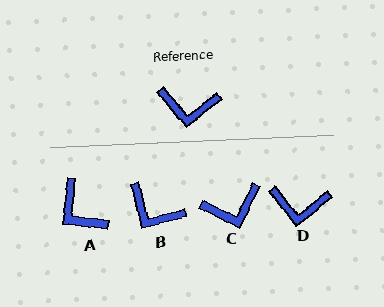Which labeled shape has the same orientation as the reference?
D.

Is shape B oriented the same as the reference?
No, it is off by about 25 degrees.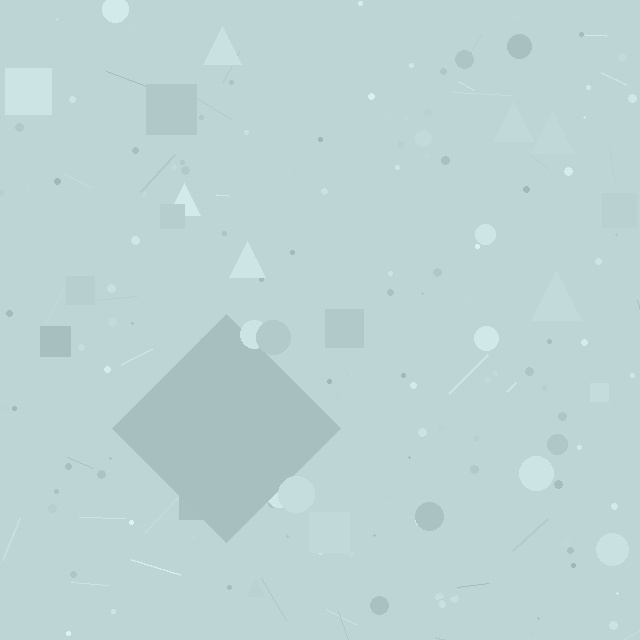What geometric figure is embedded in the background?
A diamond is embedded in the background.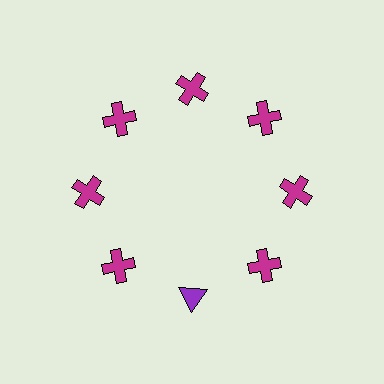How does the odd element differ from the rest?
It differs in both color (purple instead of magenta) and shape (triangle instead of cross).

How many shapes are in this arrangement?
There are 8 shapes arranged in a ring pattern.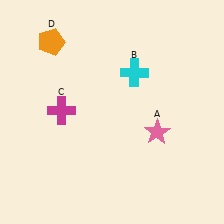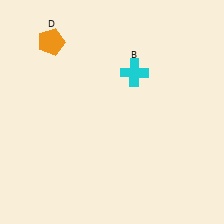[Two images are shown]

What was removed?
The pink star (A), the magenta cross (C) were removed in Image 2.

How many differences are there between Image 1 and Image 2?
There are 2 differences between the two images.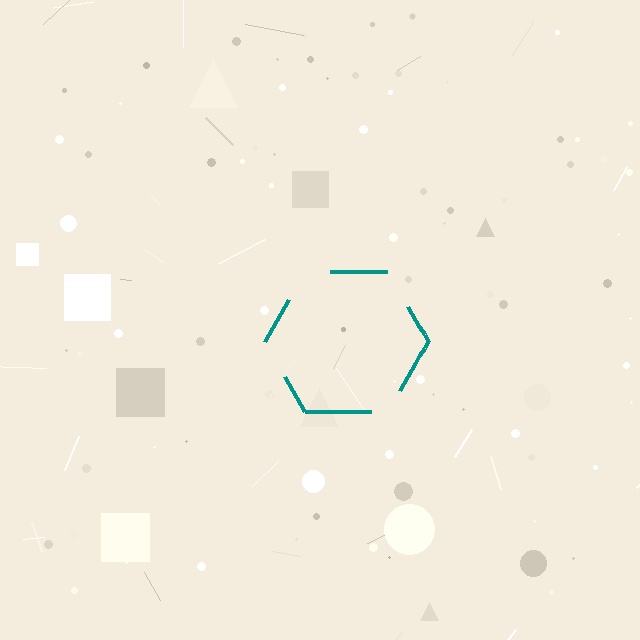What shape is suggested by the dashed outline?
The dashed outline suggests a hexagon.